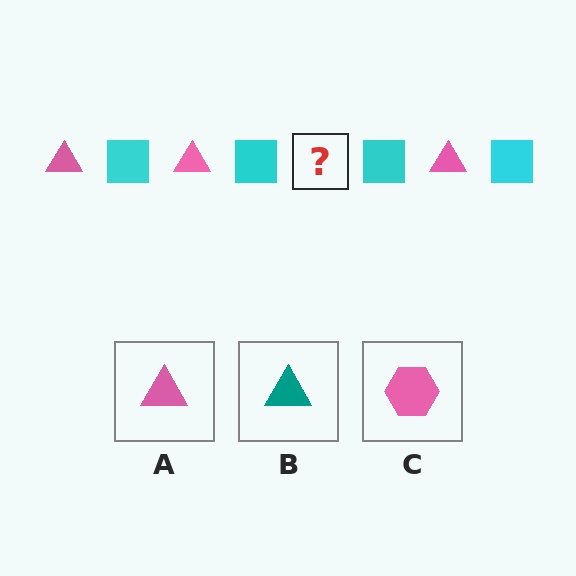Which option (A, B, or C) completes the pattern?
A.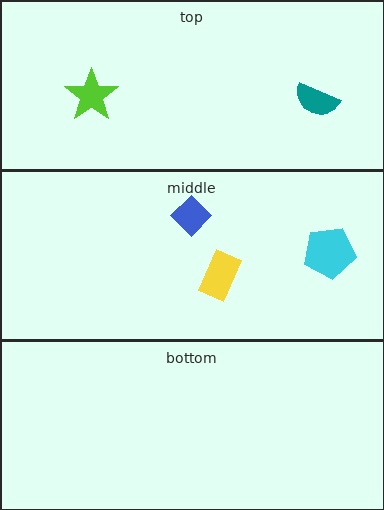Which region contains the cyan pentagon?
The middle region.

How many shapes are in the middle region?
3.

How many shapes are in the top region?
2.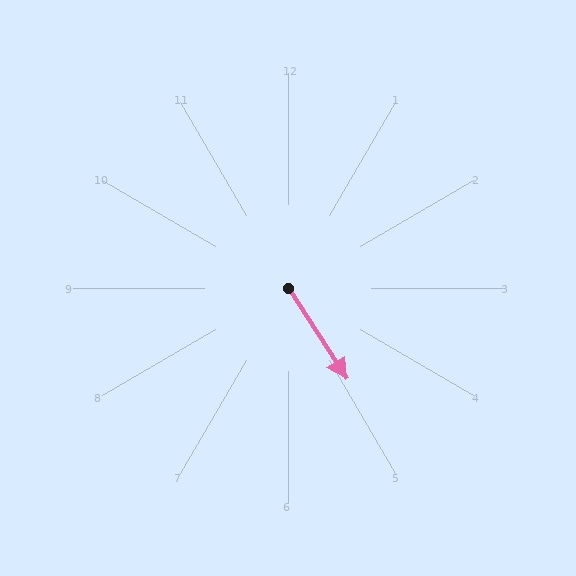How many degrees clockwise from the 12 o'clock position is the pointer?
Approximately 147 degrees.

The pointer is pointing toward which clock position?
Roughly 5 o'clock.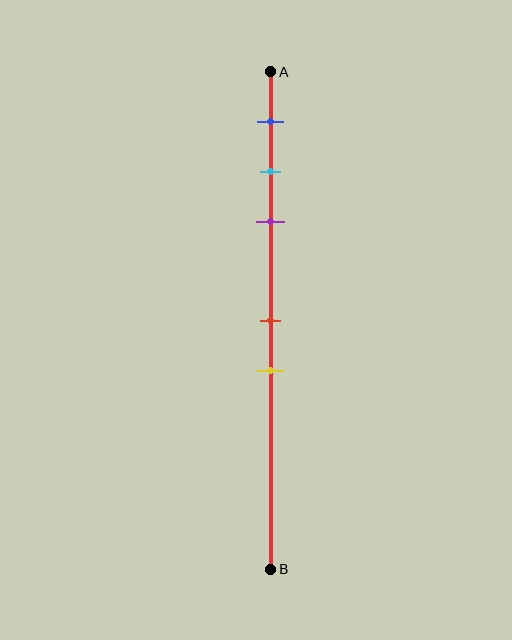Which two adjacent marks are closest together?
The cyan and purple marks are the closest adjacent pair.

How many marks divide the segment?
There are 5 marks dividing the segment.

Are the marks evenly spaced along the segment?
No, the marks are not evenly spaced.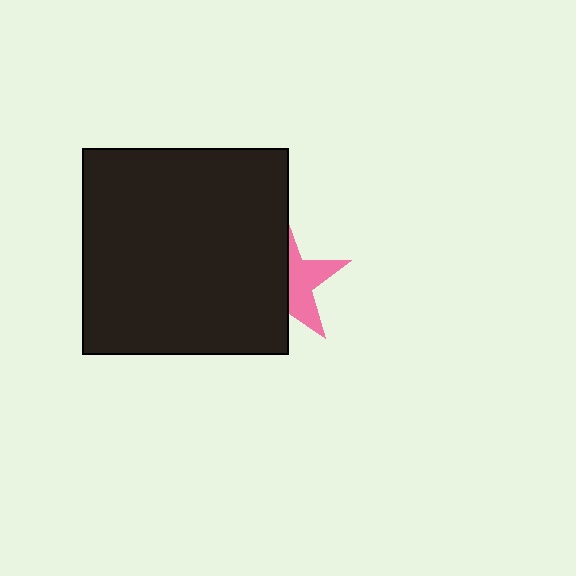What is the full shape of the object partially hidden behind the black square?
The partially hidden object is a pink star.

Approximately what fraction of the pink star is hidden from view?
Roughly 57% of the pink star is hidden behind the black square.